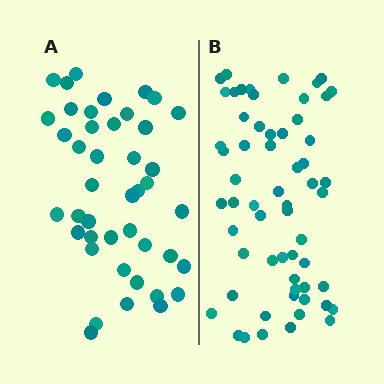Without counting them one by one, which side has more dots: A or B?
Region B (the right region) has more dots.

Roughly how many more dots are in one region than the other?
Region B has approximately 15 more dots than region A.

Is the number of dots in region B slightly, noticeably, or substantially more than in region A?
Region B has noticeably more, but not dramatically so. The ratio is roughly 1.4 to 1.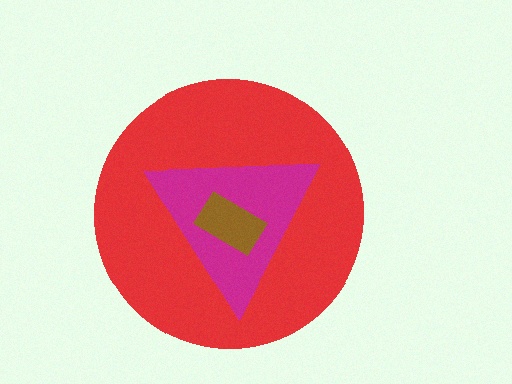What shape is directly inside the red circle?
The magenta triangle.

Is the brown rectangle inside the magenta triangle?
Yes.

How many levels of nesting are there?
3.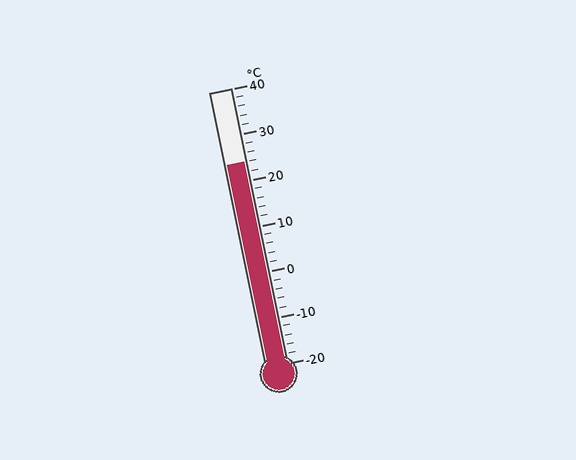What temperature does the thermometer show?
The thermometer shows approximately 24°C.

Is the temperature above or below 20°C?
The temperature is above 20°C.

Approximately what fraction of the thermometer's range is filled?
The thermometer is filled to approximately 75% of its range.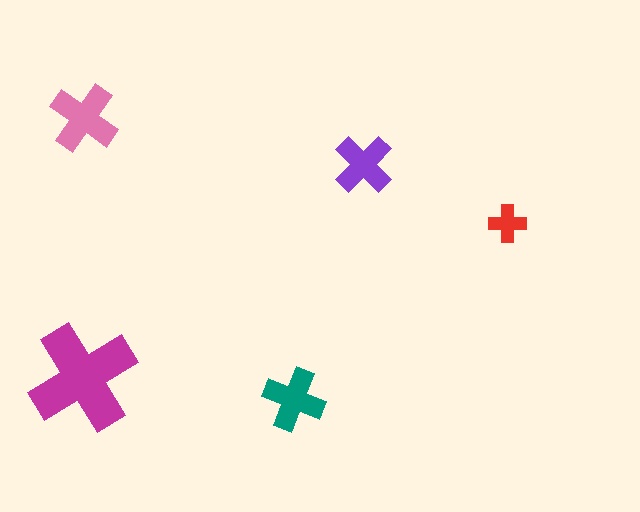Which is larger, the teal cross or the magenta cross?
The magenta one.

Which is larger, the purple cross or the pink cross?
The pink one.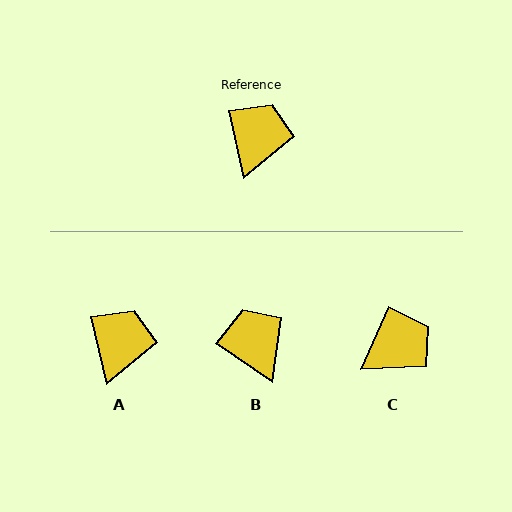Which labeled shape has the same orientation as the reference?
A.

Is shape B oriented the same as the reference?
No, it is off by about 43 degrees.